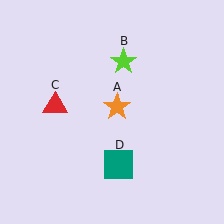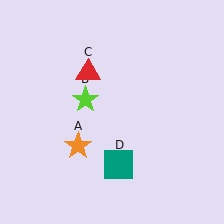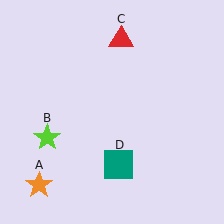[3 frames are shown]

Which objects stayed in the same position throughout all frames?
Teal square (object D) remained stationary.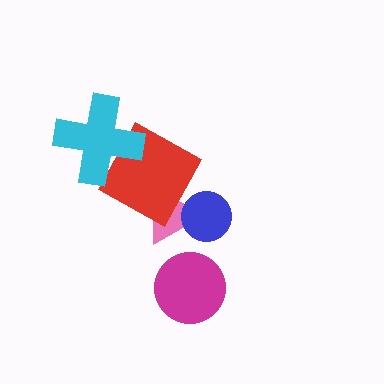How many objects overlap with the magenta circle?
0 objects overlap with the magenta circle.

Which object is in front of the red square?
The cyan cross is in front of the red square.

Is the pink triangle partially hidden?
Yes, it is partially covered by another shape.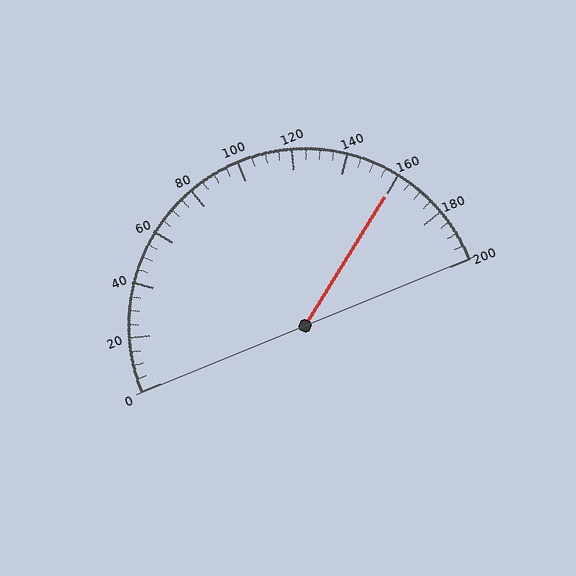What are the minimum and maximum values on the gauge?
The gauge ranges from 0 to 200.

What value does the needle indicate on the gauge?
The needle indicates approximately 160.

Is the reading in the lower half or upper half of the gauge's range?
The reading is in the upper half of the range (0 to 200).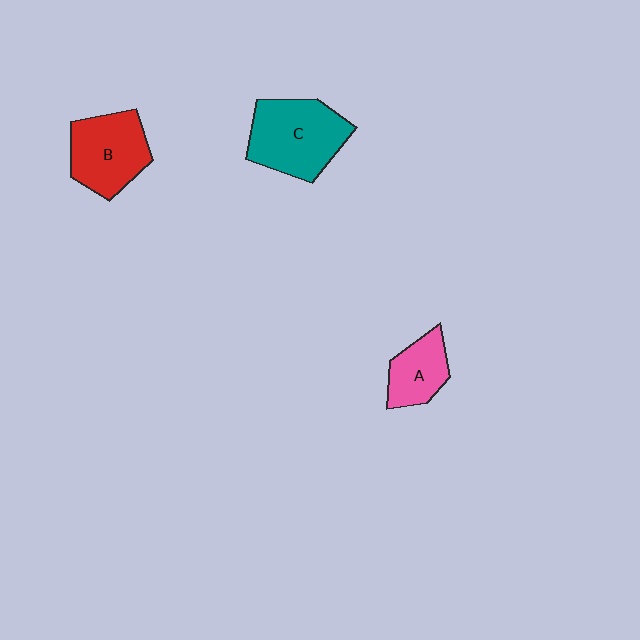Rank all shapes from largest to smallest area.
From largest to smallest: C (teal), B (red), A (pink).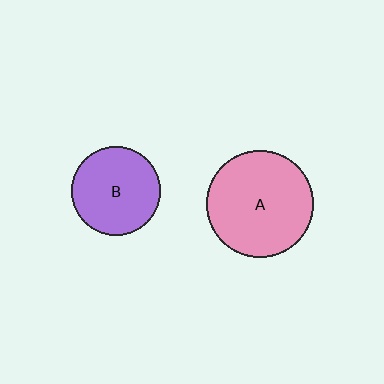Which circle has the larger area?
Circle A (pink).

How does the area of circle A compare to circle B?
Approximately 1.5 times.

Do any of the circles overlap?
No, none of the circles overlap.